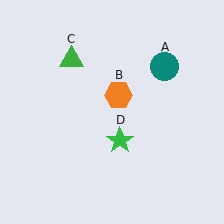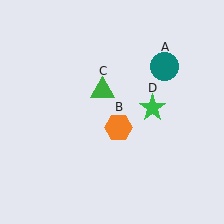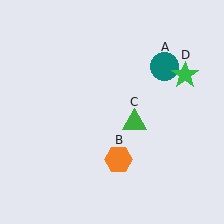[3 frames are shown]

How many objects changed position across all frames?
3 objects changed position: orange hexagon (object B), green triangle (object C), green star (object D).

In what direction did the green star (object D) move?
The green star (object D) moved up and to the right.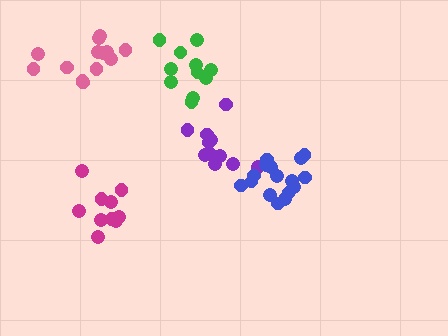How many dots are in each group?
Group 1: 11 dots, Group 2: 10 dots, Group 3: 16 dots, Group 4: 13 dots, Group 5: 11 dots (61 total).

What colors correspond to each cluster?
The clusters are colored: purple, magenta, blue, pink, green.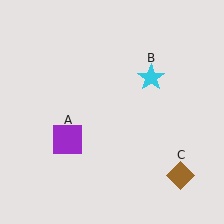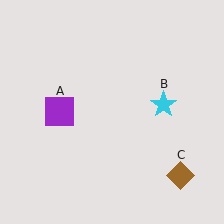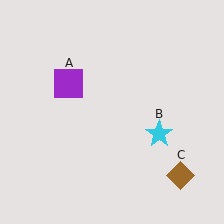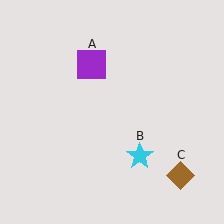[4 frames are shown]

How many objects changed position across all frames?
2 objects changed position: purple square (object A), cyan star (object B).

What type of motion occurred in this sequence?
The purple square (object A), cyan star (object B) rotated clockwise around the center of the scene.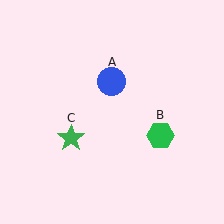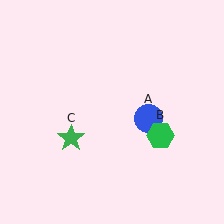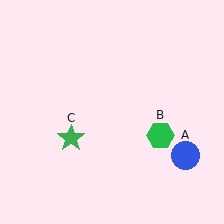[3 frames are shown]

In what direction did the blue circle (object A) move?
The blue circle (object A) moved down and to the right.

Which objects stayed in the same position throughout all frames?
Green hexagon (object B) and green star (object C) remained stationary.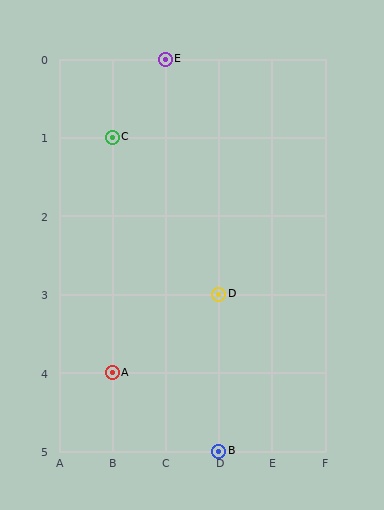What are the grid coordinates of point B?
Point B is at grid coordinates (D, 5).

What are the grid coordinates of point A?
Point A is at grid coordinates (B, 4).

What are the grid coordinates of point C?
Point C is at grid coordinates (B, 1).